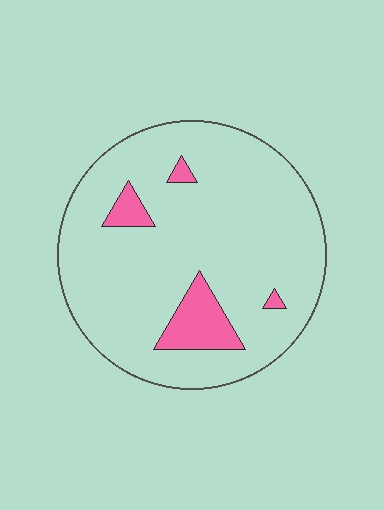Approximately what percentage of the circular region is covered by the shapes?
Approximately 10%.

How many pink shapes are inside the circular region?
4.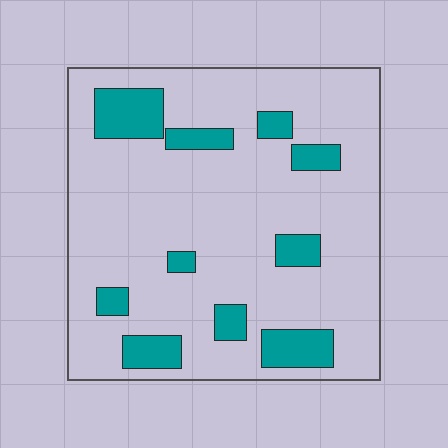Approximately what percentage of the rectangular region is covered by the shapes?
Approximately 15%.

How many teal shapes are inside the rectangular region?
10.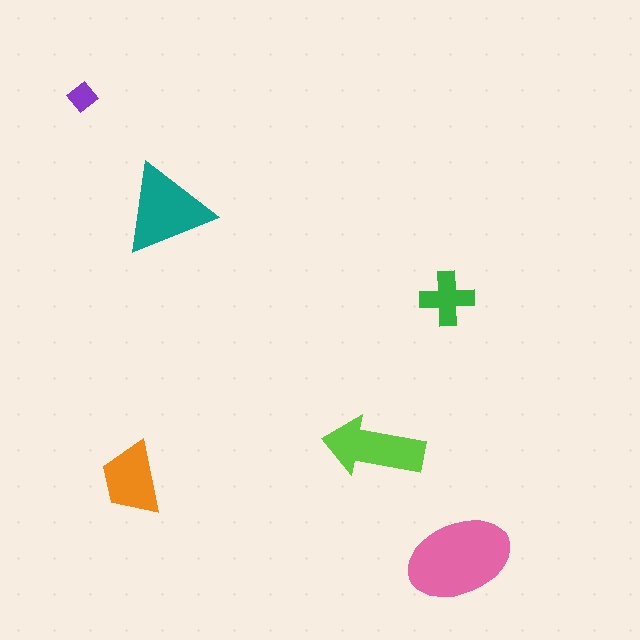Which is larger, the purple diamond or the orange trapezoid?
The orange trapezoid.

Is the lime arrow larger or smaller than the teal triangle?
Smaller.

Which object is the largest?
The pink ellipse.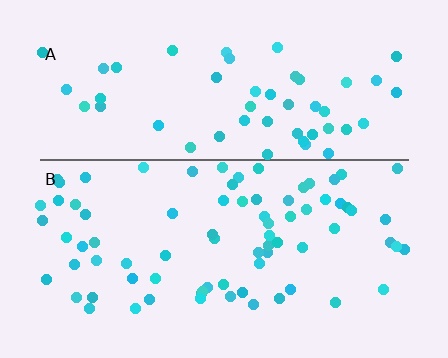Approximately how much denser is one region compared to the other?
Approximately 1.4× — region B over region A.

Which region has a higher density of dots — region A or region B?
B (the bottom).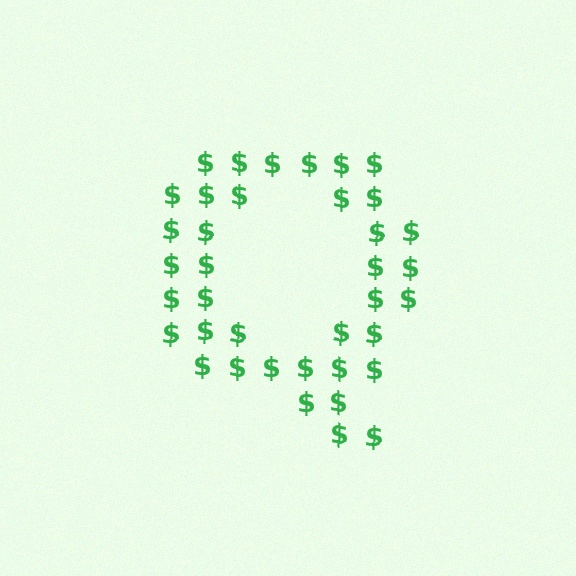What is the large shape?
The large shape is the letter Q.